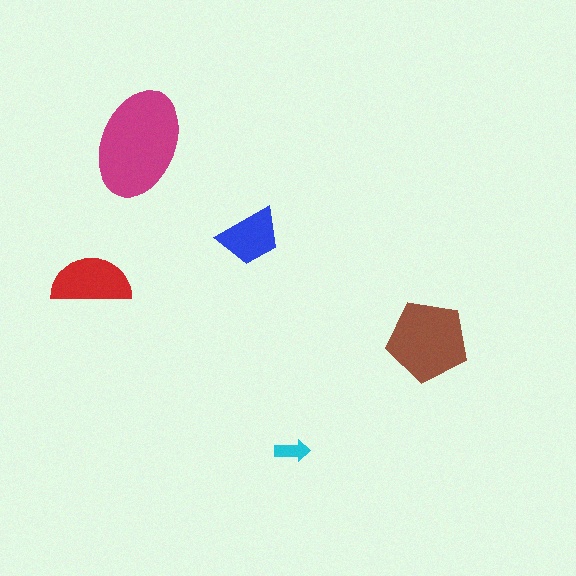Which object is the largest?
The magenta ellipse.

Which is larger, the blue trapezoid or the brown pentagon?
The brown pentagon.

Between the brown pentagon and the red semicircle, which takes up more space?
The brown pentagon.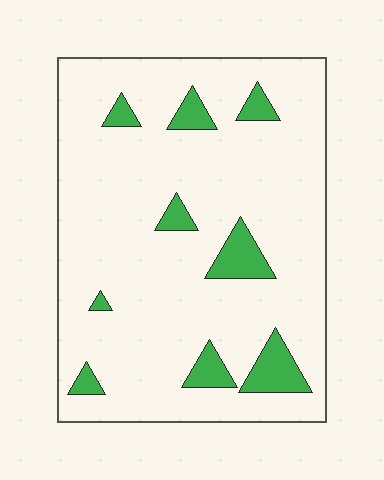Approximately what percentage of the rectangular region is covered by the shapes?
Approximately 10%.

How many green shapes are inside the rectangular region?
9.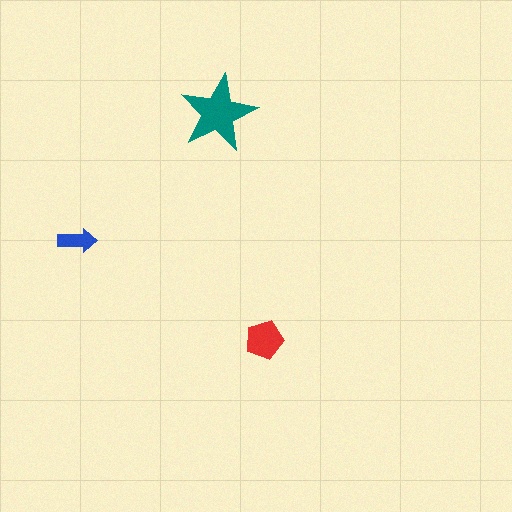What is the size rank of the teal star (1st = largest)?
1st.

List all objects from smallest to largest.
The blue arrow, the red pentagon, the teal star.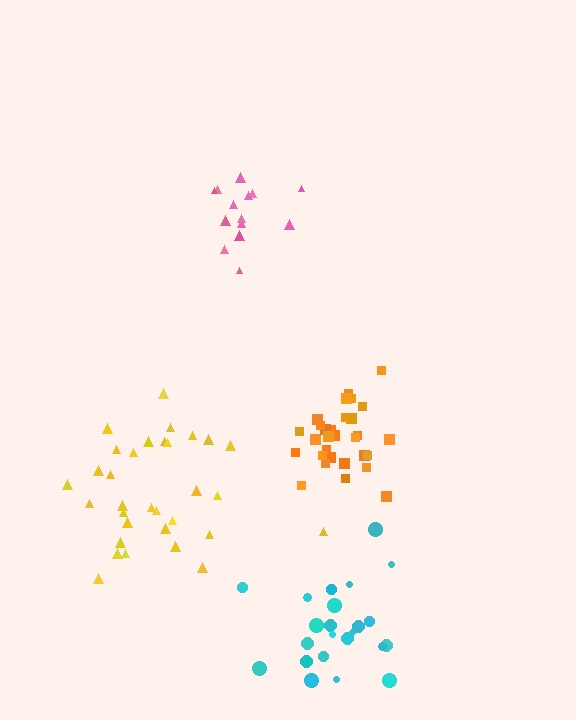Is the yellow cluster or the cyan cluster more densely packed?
Cyan.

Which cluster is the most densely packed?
Pink.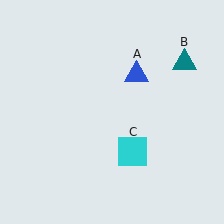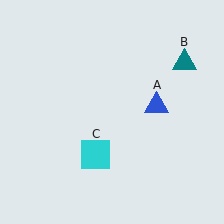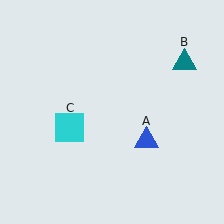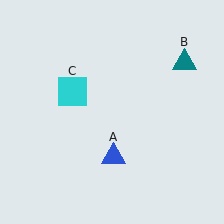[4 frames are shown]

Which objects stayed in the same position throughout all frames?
Teal triangle (object B) remained stationary.